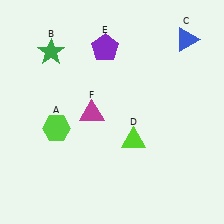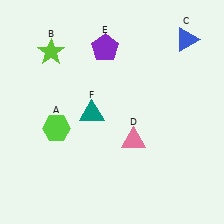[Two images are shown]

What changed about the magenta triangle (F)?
In Image 1, F is magenta. In Image 2, it changed to teal.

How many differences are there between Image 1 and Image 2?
There are 3 differences between the two images.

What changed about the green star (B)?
In Image 1, B is green. In Image 2, it changed to lime.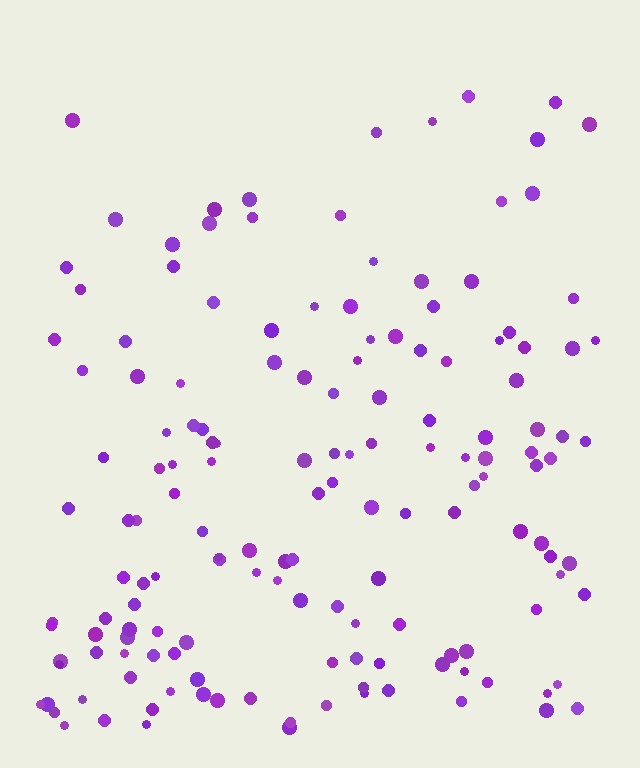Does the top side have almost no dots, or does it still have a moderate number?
Still a moderate number, just noticeably fewer than the bottom.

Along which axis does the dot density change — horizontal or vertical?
Vertical.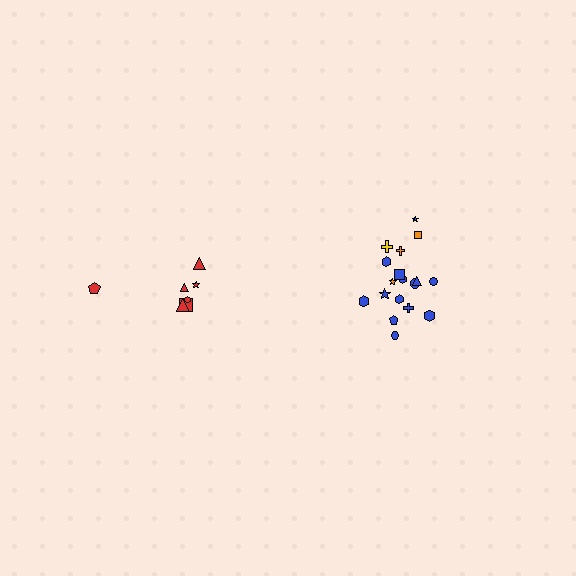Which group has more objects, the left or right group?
The right group.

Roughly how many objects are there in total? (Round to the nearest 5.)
Roughly 25 objects in total.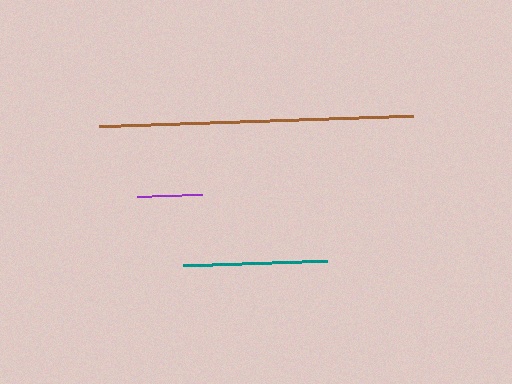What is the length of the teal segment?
The teal segment is approximately 144 pixels long.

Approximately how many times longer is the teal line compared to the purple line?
The teal line is approximately 2.2 times the length of the purple line.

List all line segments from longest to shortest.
From longest to shortest: brown, teal, purple.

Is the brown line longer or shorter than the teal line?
The brown line is longer than the teal line.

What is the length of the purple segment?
The purple segment is approximately 65 pixels long.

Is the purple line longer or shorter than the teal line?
The teal line is longer than the purple line.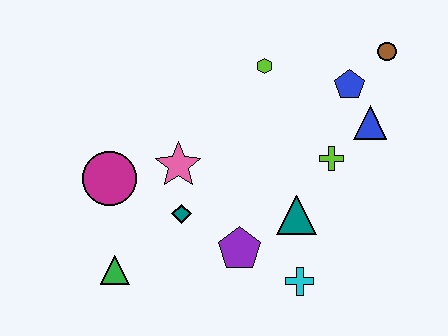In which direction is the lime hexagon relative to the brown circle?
The lime hexagon is to the left of the brown circle.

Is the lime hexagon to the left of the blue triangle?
Yes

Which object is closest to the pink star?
The teal diamond is closest to the pink star.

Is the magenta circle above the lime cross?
No